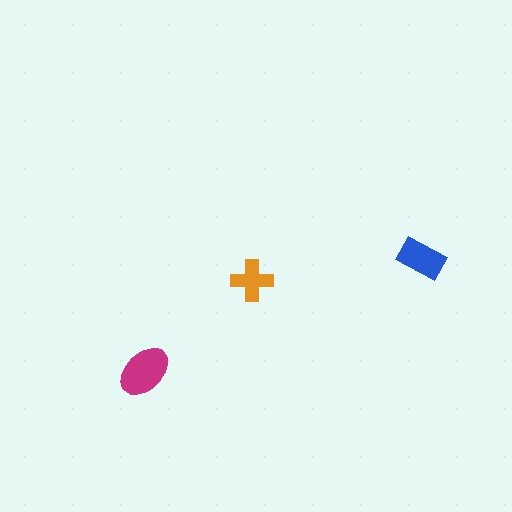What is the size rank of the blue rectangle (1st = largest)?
2nd.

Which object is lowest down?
The magenta ellipse is bottommost.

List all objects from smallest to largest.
The orange cross, the blue rectangle, the magenta ellipse.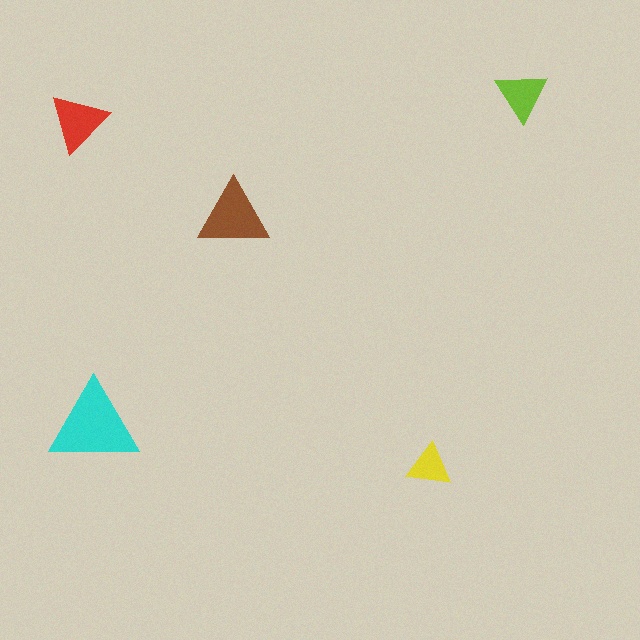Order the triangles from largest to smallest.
the cyan one, the brown one, the red one, the lime one, the yellow one.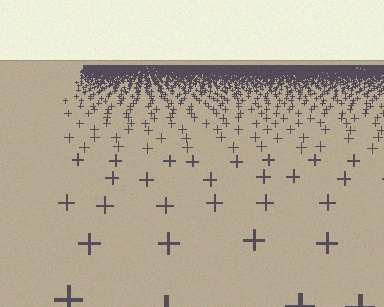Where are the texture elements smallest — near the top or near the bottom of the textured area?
Near the top.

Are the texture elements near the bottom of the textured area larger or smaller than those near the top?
Larger. Near the bottom, elements are closer to the viewer and appear at a bigger on-screen size.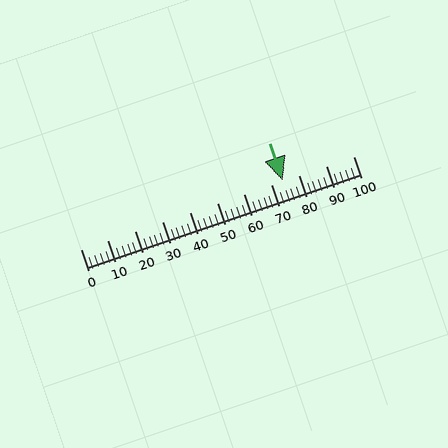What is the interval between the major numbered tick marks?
The major tick marks are spaced 10 units apart.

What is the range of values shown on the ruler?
The ruler shows values from 0 to 100.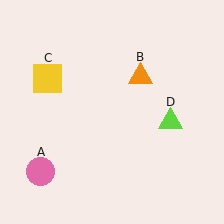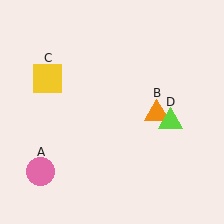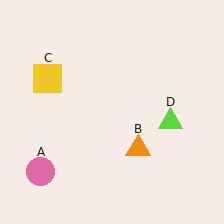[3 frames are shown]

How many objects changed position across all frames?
1 object changed position: orange triangle (object B).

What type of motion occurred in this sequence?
The orange triangle (object B) rotated clockwise around the center of the scene.